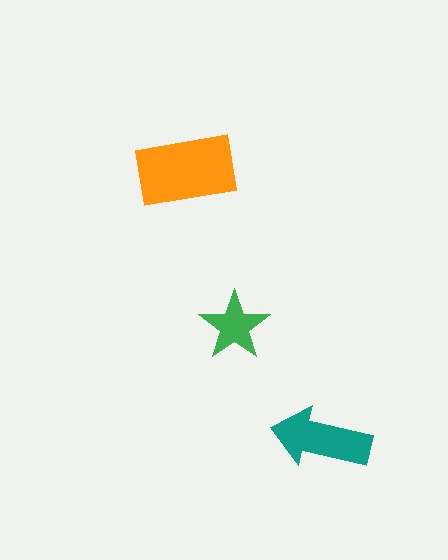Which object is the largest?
The orange rectangle.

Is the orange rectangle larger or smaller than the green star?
Larger.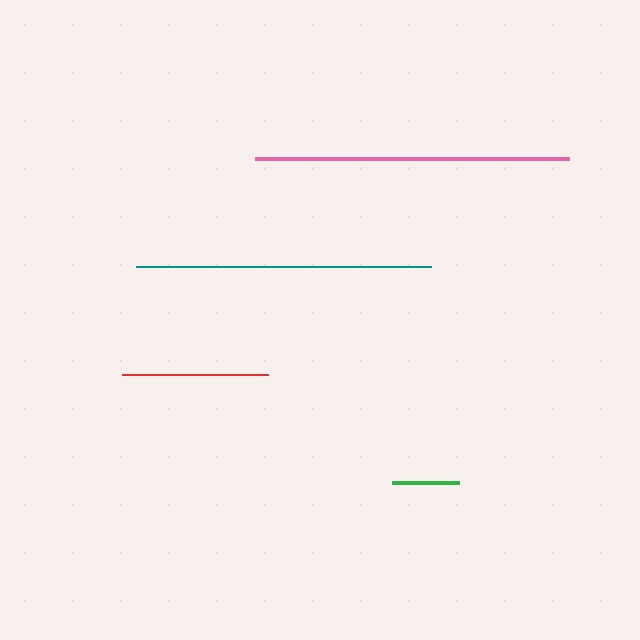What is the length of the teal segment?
The teal segment is approximately 296 pixels long.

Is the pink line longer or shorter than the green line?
The pink line is longer than the green line.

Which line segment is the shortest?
The green line is the shortest at approximately 67 pixels.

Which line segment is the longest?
The pink line is the longest at approximately 314 pixels.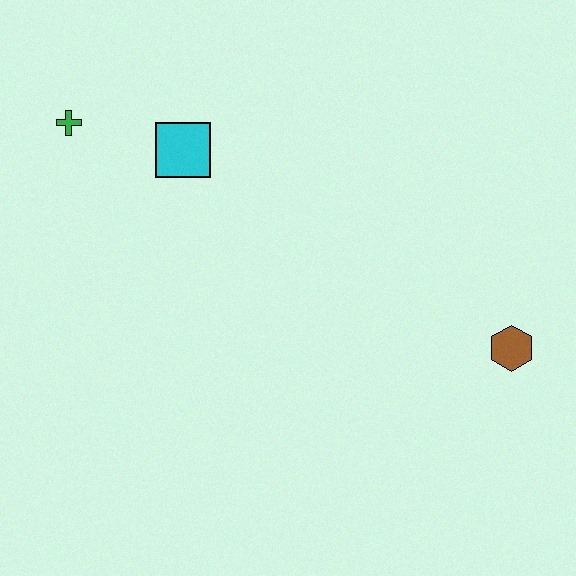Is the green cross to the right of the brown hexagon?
No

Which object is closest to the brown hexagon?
The cyan square is closest to the brown hexagon.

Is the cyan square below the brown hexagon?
No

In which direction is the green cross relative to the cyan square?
The green cross is to the left of the cyan square.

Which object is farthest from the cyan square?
The brown hexagon is farthest from the cyan square.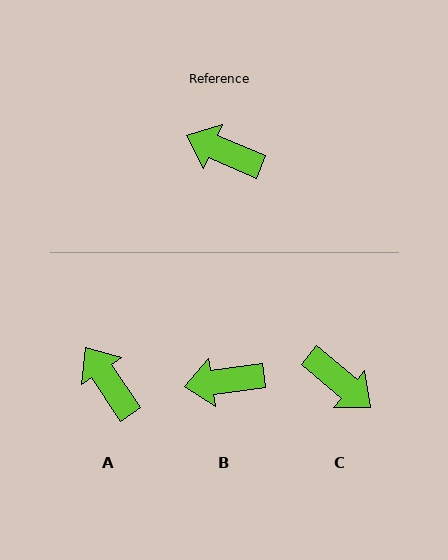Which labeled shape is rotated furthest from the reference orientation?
C, about 163 degrees away.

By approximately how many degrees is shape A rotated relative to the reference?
Approximately 33 degrees clockwise.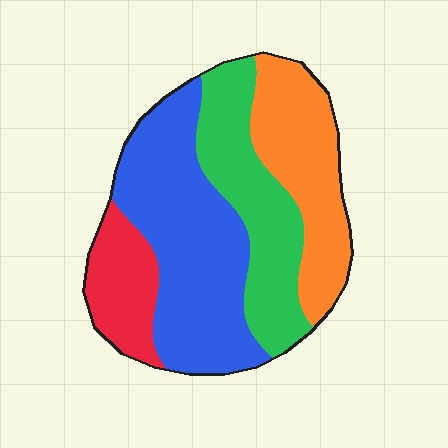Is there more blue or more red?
Blue.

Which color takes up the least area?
Red, at roughly 15%.